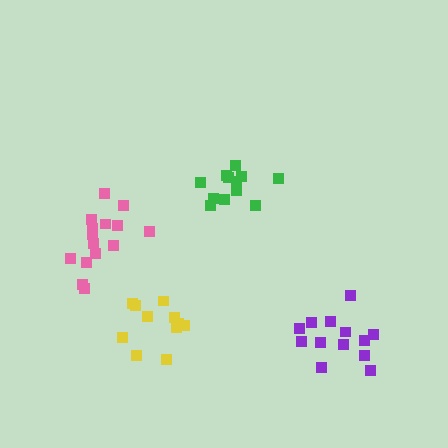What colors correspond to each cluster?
The clusters are colored: pink, green, purple, yellow.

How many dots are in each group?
Group 1: 15 dots, Group 2: 12 dots, Group 3: 13 dots, Group 4: 12 dots (52 total).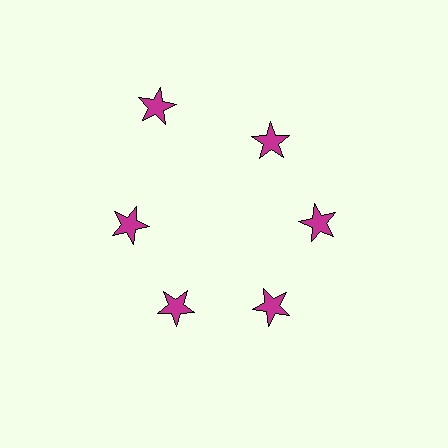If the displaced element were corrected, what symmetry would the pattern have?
It would have 6-fold rotational symmetry — the pattern would map onto itself every 60 degrees.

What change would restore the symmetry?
The symmetry would be restored by moving it inward, back onto the ring so that all 6 stars sit at equal angles and equal distance from the center.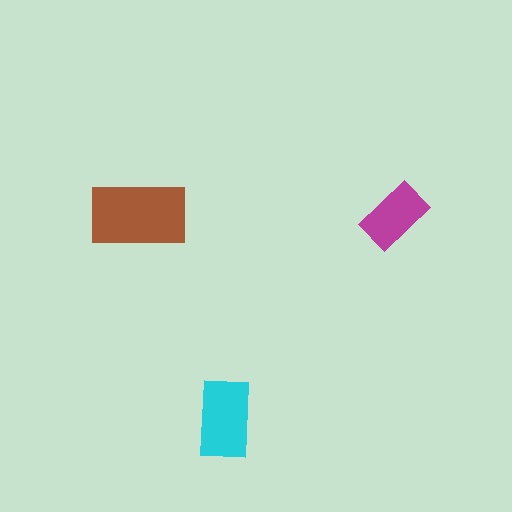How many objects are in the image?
There are 3 objects in the image.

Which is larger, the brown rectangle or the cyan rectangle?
The brown one.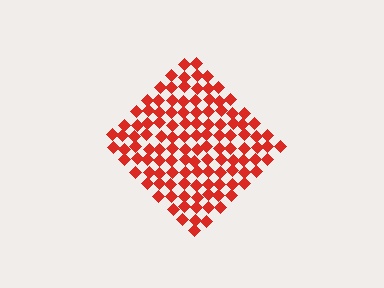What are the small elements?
The small elements are diamonds.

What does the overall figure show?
The overall figure shows a diamond.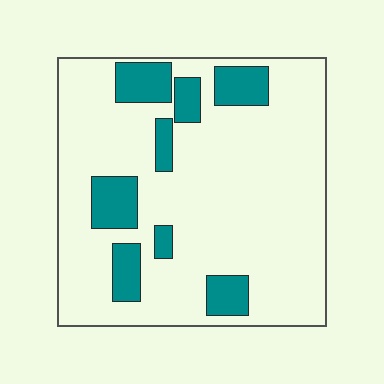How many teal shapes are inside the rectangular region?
8.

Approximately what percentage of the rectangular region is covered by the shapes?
Approximately 20%.